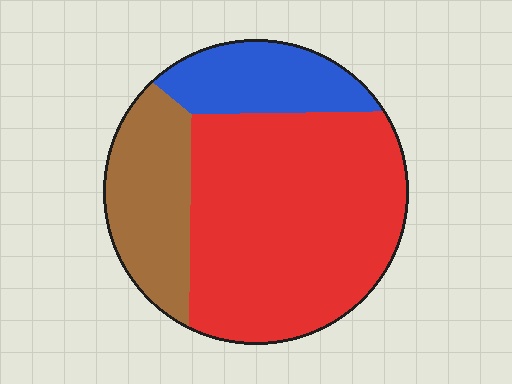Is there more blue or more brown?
Brown.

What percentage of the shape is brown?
Brown takes up less than a quarter of the shape.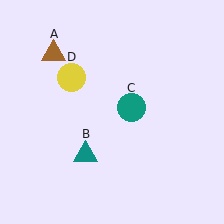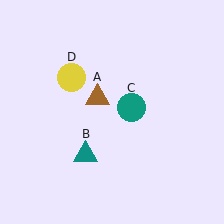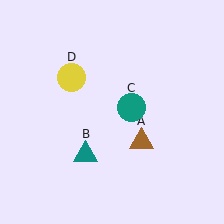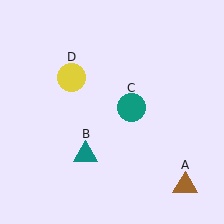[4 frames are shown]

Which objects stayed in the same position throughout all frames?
Teal triangle (object B) and teal circle (object C) and yellow circle (object D) remained stationary.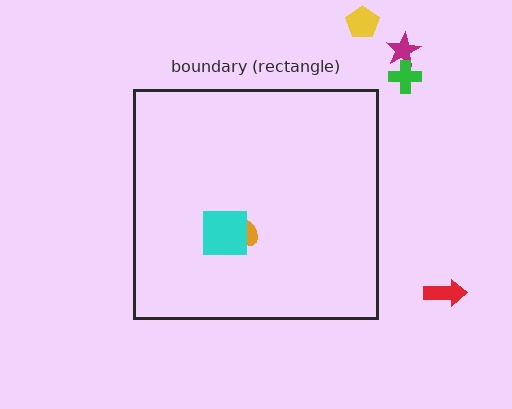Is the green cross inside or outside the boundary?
Outside.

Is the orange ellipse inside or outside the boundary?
Inside.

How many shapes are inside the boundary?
2 inside, 4 outside.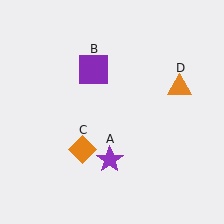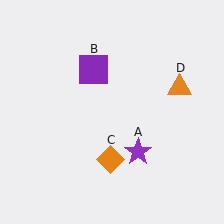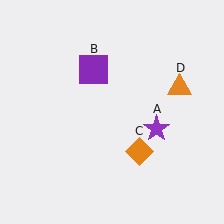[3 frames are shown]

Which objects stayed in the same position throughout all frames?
Purple square (object B) and orange triangle (object D) remained stationary.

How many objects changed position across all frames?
2 objects changed position: purple star (object A), orange diamond (object C).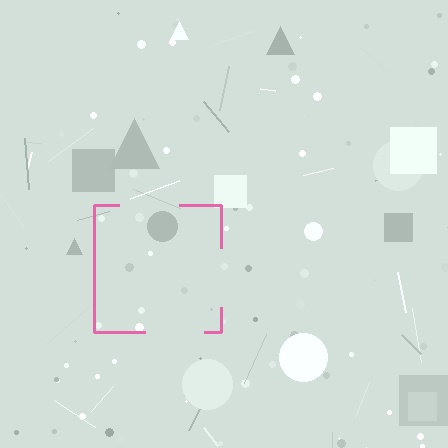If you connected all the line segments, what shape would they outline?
They would outline a square.